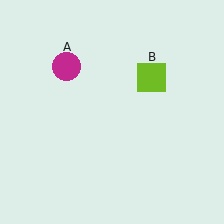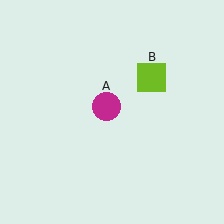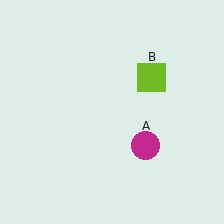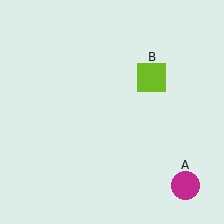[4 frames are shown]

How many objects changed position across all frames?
1 object changed position: magenta circle (object A).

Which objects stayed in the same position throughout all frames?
Lime square (object B) remained stationary.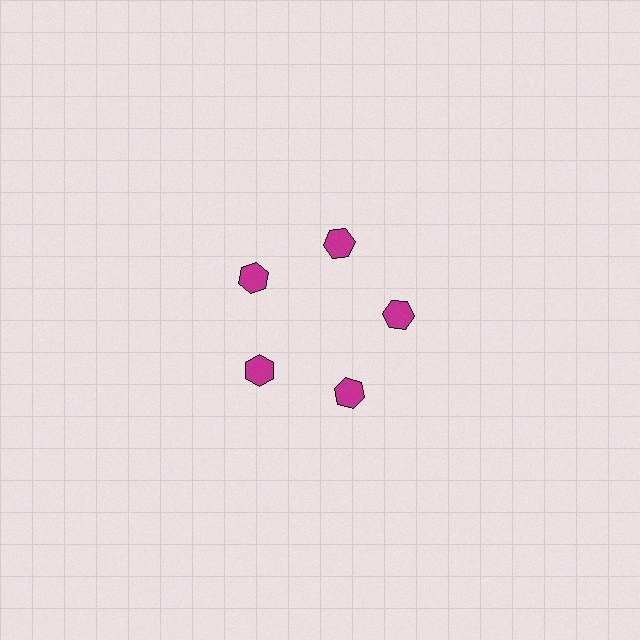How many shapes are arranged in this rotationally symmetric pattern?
There are 5 shapes, arranged in 5 groups of 1.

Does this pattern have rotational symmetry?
Yes, this pattern has 5-fold rotational symmetry. It looks the same after rotating 72 degrees around the center.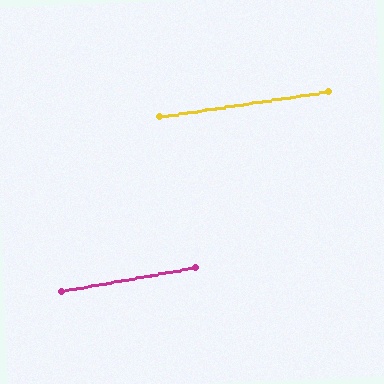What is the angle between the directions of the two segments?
Approximately 1 degree.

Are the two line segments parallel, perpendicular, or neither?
Parallel — their directions differ by only 1.2°.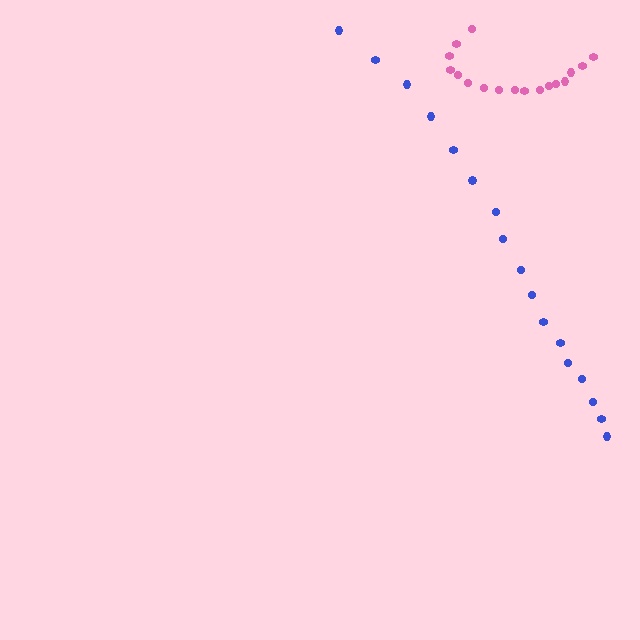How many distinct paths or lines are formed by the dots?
There are 2 distinct paths.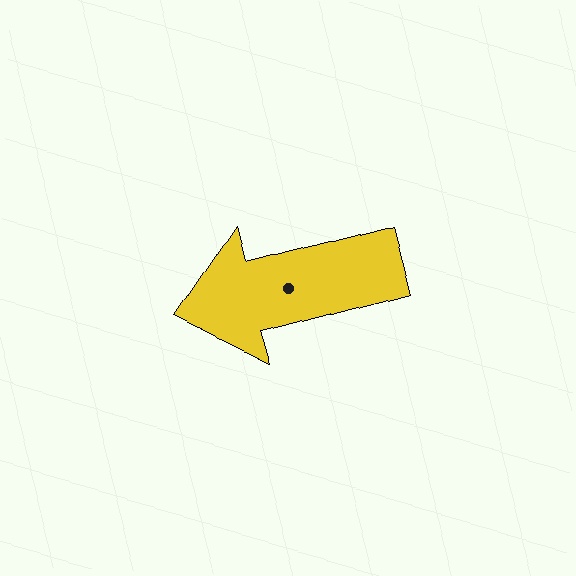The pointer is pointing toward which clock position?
Roughly 9 o'clock.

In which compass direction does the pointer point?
West.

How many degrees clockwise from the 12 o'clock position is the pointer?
Approximately 255 degrees.